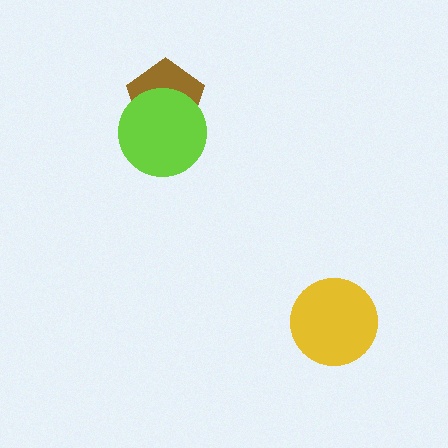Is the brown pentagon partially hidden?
Yes, it is partially covered by another shape.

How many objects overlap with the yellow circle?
0 objects overlap with the yellow circle.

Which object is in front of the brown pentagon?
The lime circle is in front of the brown pentagon.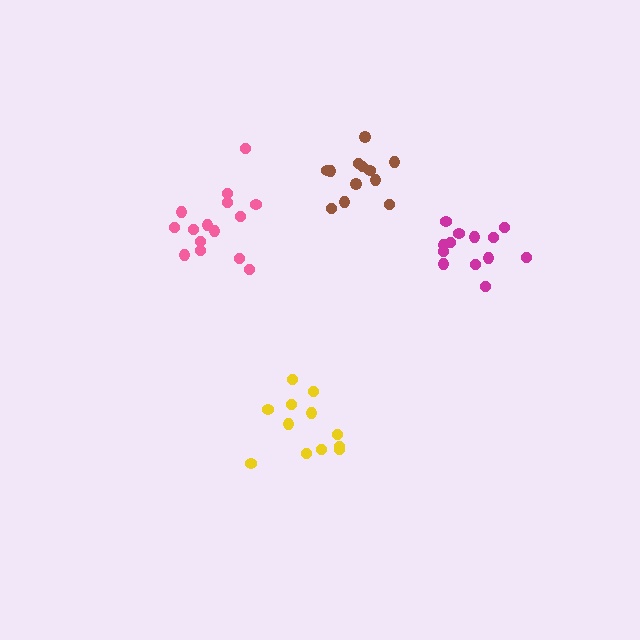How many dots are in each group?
Group 1: 12 dots, Group 2: 12 dots, Group 3: 15 dots, Group 4: 13 dots (52 total).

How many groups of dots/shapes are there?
There are 4 groups.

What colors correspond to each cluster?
The clusters are colored: yellow, brown, pink, magenta.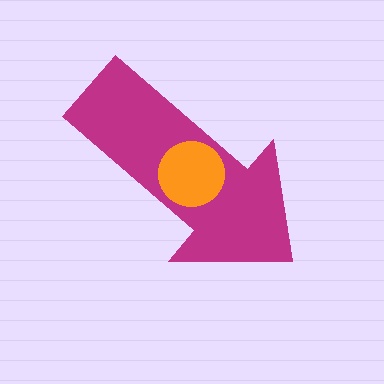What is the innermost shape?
The orange circle.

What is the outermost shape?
The magenta arrow.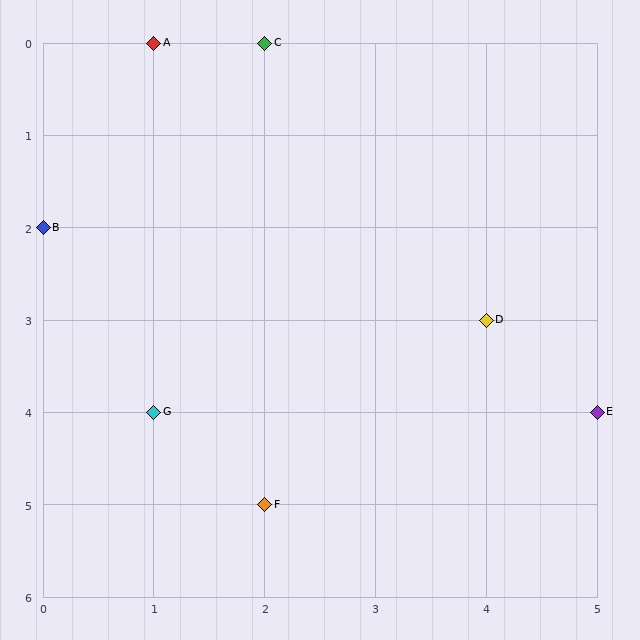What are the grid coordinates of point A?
Point A is at grid coordinates (1, 0).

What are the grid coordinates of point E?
Point E is at grid coordinates (5, 4).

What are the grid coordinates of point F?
Point F is at grid coordinates (2, 5).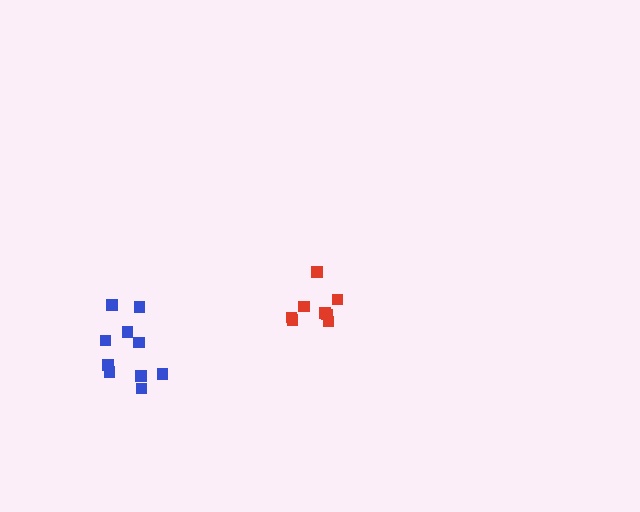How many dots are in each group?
Group 1: 8 dots, Group 2: 10 dots (18 total).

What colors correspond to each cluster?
The clusters are colored: red, blue.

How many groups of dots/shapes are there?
There are 2 groups.